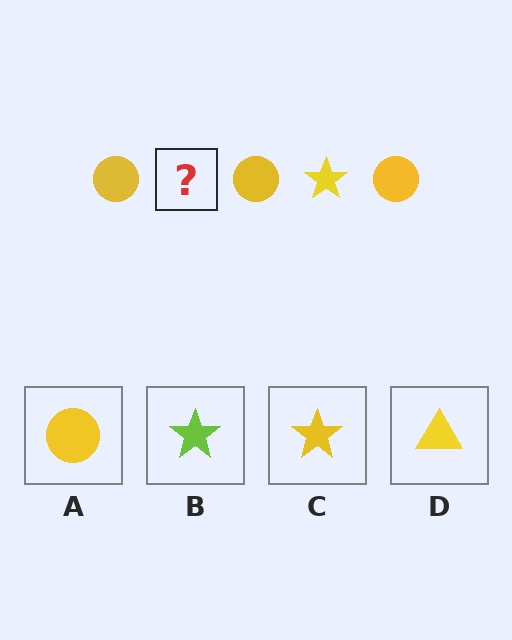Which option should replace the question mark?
Option C.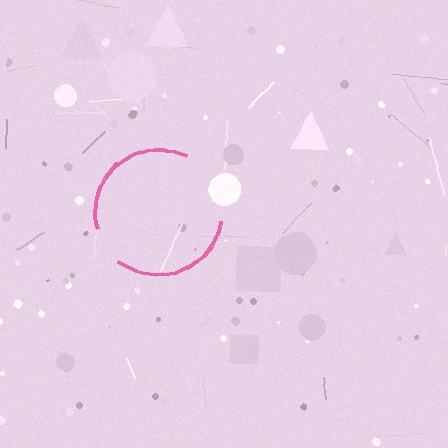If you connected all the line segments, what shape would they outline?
They would outline a circle.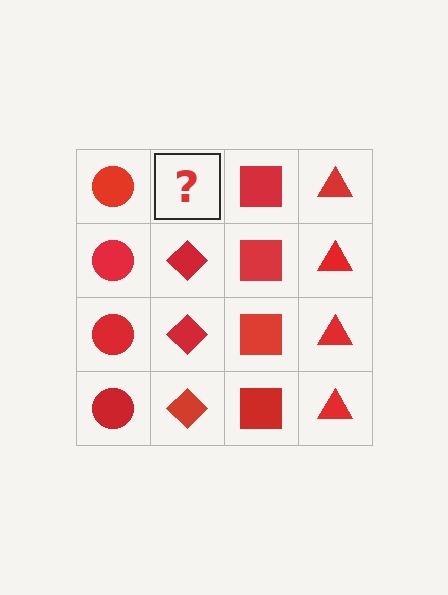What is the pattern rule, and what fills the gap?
The rule is that each column has a consistent shape. The gap should be filled with a red diamond.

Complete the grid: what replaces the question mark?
The question mark should be replaced with a red diamond.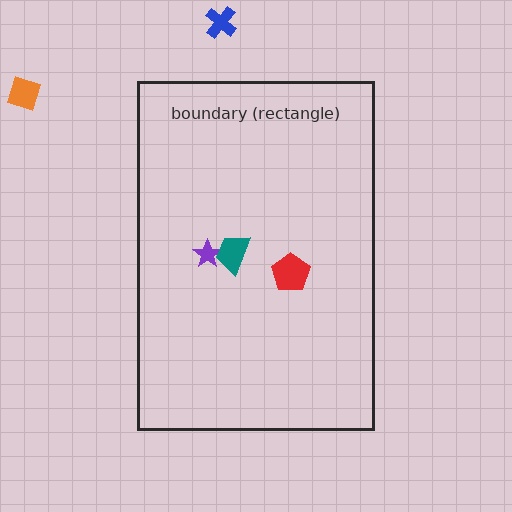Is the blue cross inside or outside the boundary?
Outside.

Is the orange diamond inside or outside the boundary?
Outside.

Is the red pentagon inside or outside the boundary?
Inside.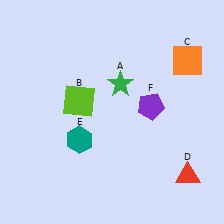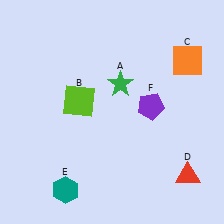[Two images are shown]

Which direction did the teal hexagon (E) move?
The teal hexagon (E) moved down.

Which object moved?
The teal hexagon (E) moved down.